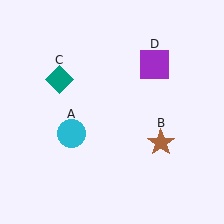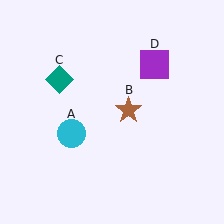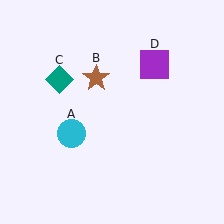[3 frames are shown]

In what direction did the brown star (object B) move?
The brown star (object B) moved up and to the left.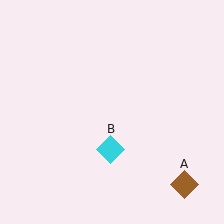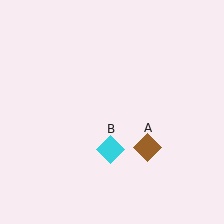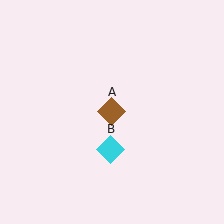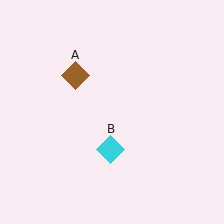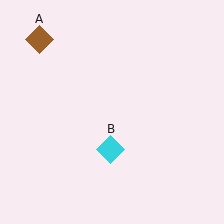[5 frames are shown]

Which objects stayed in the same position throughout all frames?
Cyan diamond (object B) remained stationary.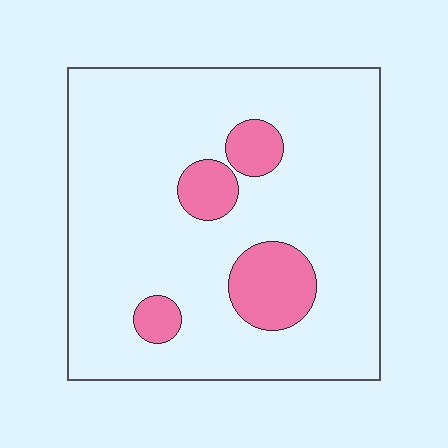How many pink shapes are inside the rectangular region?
4.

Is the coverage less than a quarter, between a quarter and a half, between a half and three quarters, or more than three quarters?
Less than a quarter.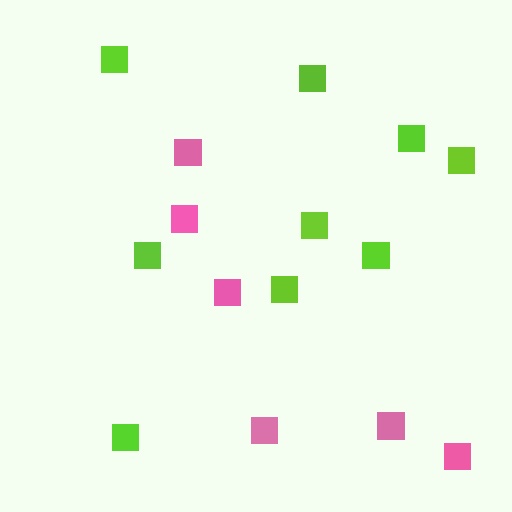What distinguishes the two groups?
There are 2 groups: one group of lime squares (9) and one group of pink squares (6).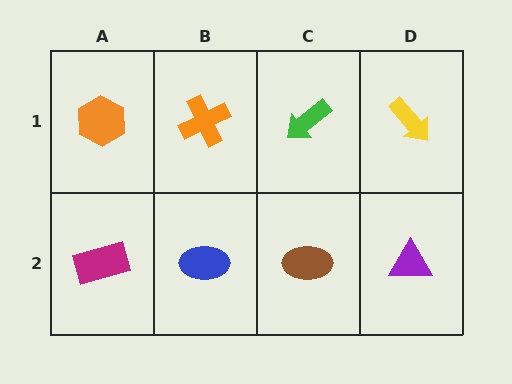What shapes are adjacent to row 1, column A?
A magenta rectangle (row 2, column A), an orange cross (row 1, column B).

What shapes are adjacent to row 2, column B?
An orange cross (row 1, column B), a magenta rectangle (row 2, column A), a brown ellipse (row 2, column C).